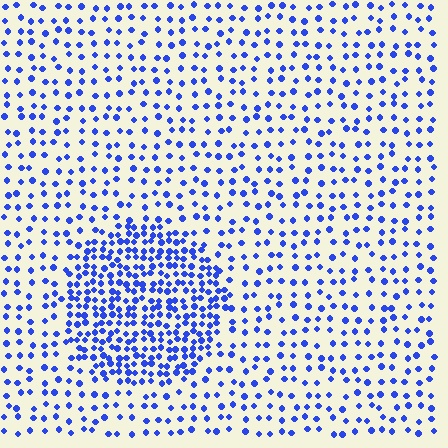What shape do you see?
I see a circle.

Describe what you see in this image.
The image contains small blue elements arranged at two different densities. A circle-shaped region is visible where the elements are more densely packed than the surrounding area.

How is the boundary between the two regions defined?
The boundary is defined by a change in element density (approximately 2.3x ratio). All elements are the same color, size, and shape.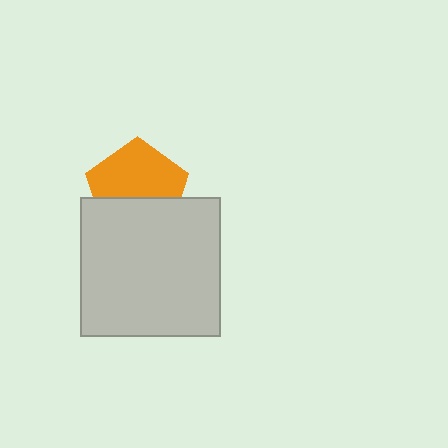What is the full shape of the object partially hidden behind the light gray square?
The partially hidden object is an orange pentagon.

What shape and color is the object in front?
The object in front is a light gray square.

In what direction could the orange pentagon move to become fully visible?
The orange pentagon could move up. That would shift it out from behind the light gray square entirely.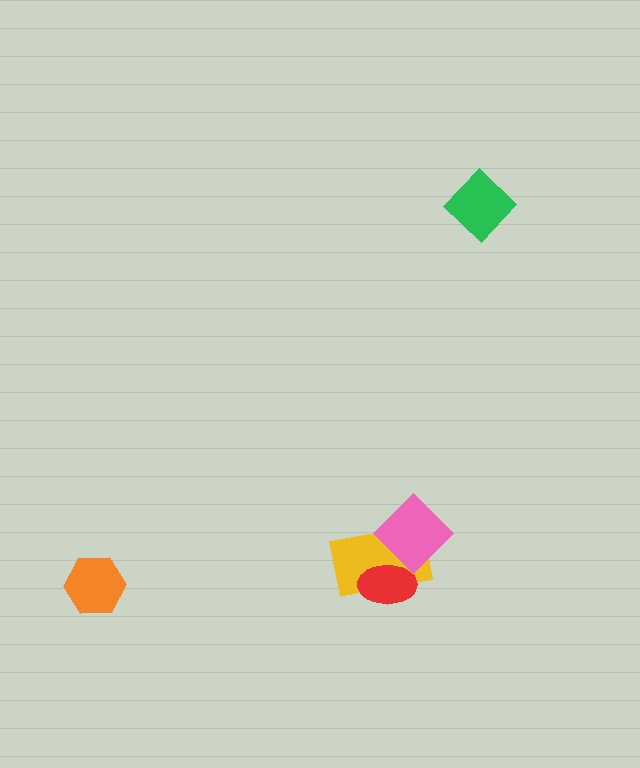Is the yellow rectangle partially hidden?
Yes, it is partially covered by another shape.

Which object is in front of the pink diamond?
The red ellipse is in front of the pink diamond.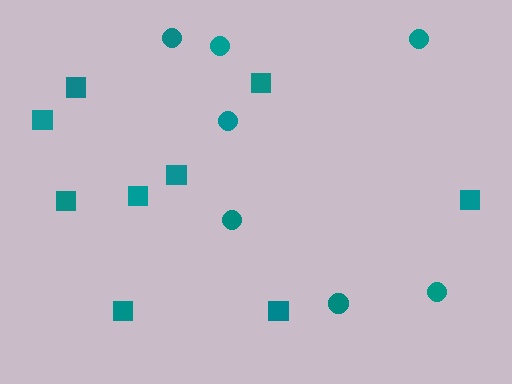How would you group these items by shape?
There are 2 groups: one group of circles (7) and one group of squares (9).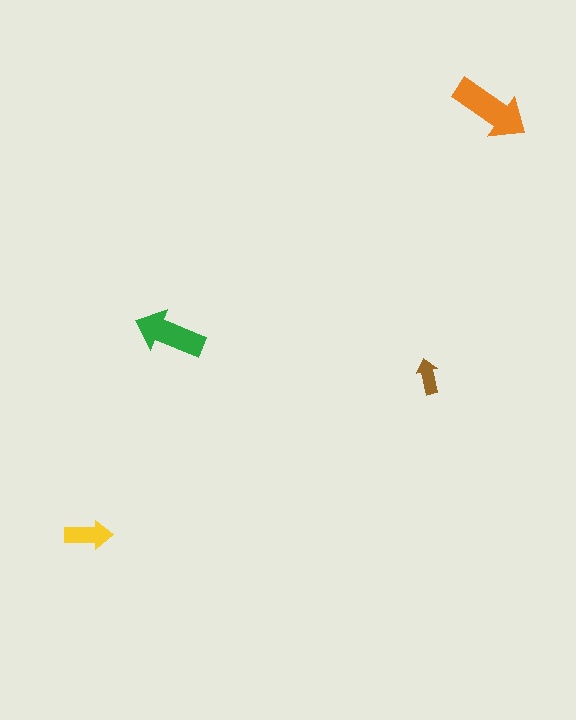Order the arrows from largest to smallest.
the orange one, the green one, the yellow one, the brown one.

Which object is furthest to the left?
The yellow arrow is leftmost.